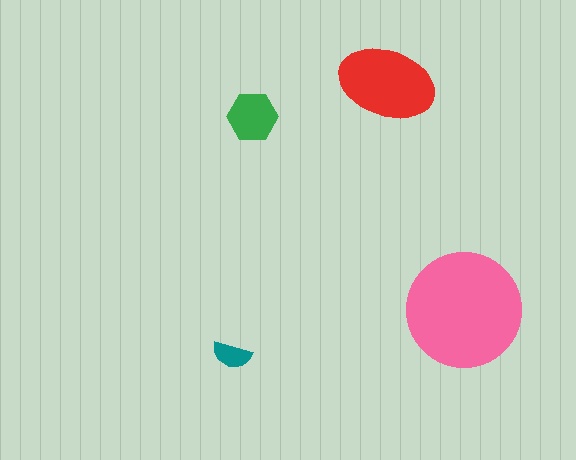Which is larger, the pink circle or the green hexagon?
The pink circle.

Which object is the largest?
The pink circle.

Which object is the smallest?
The teal semicircle.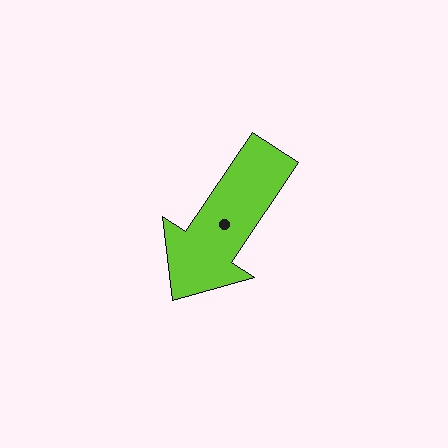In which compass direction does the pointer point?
Southwest.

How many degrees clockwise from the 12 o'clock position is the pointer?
Approximately 214 degrees.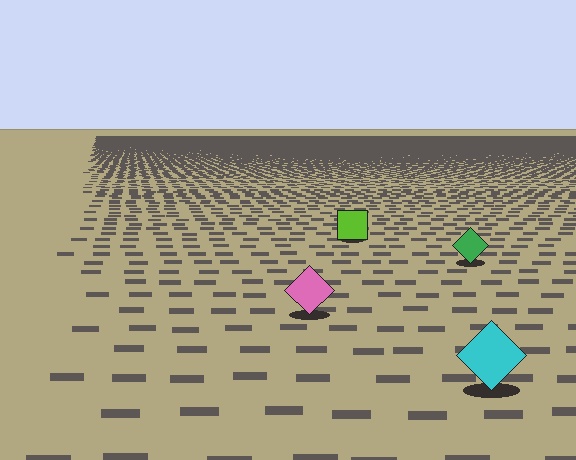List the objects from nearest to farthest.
From nearest to farthest: the cyan diamond, the pink diamond, the green diamond, the lime square.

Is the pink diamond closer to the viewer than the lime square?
Yes. The pink diamond is closer — you can tell from the texture gradient: the ground texture is coarser near it.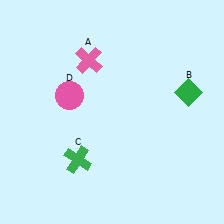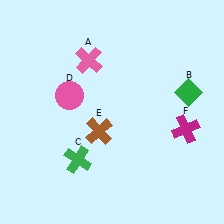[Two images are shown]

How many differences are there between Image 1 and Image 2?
There are 2 differences between the two images.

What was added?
A brown cross (E), a magenta cross (F) were added in Image 2.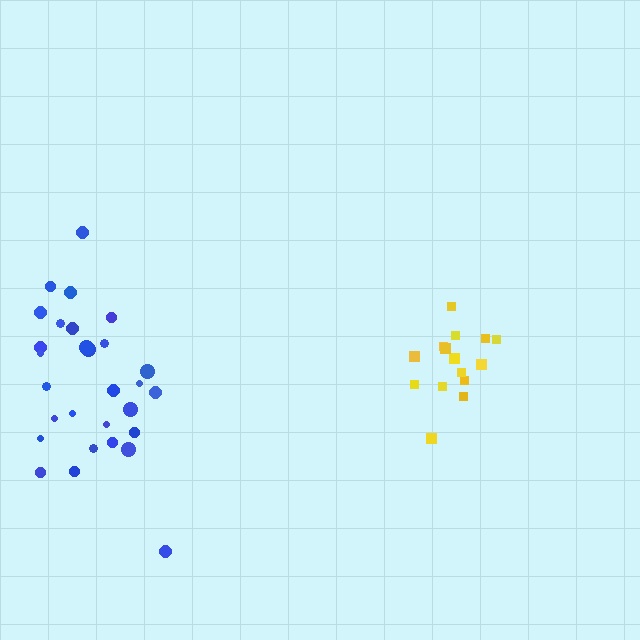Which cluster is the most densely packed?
Yellow.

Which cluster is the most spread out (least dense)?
Blue.